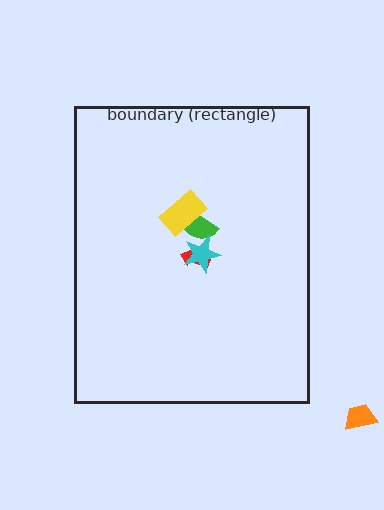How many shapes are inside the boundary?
4 inside, 1 outside.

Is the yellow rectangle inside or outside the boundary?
Inside.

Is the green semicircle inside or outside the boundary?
Inside.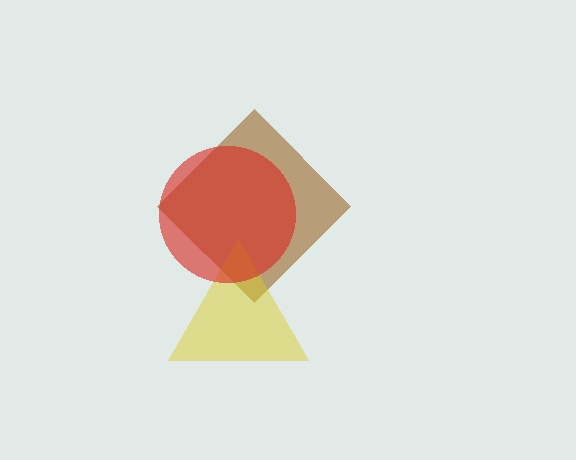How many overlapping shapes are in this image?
There are 3 overlapping shapes in the image.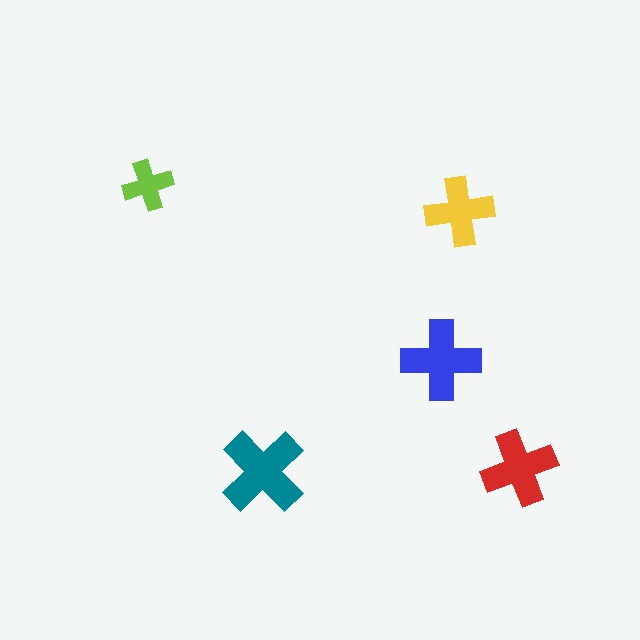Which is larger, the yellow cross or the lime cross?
The yellow one.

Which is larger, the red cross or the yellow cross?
The red one.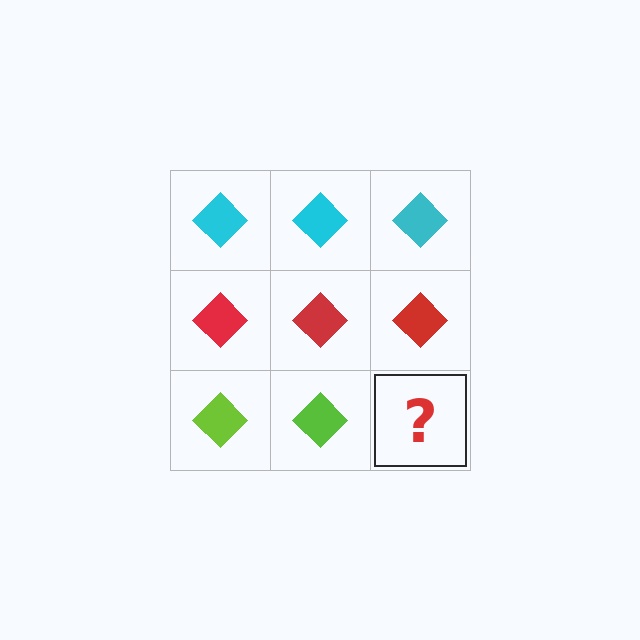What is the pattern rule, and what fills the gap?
The rule is that each row has a consistent color. The gap should be filled with a lime diamond.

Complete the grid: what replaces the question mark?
The question mark should be replaced with a lime diamond.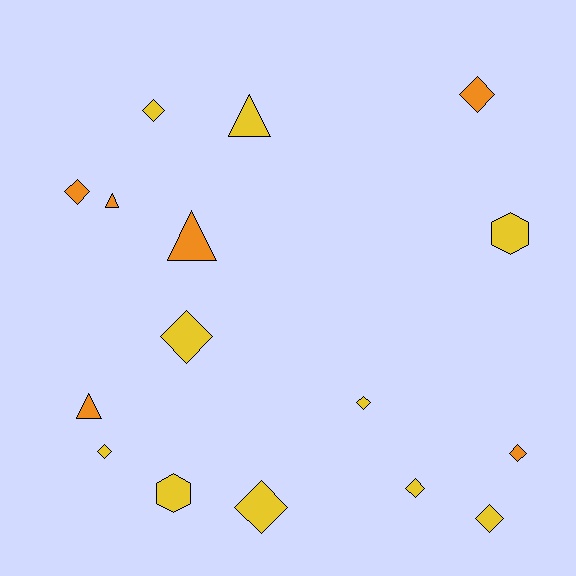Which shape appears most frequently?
Diamond, with 10 objects.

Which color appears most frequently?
Yellow, with 10 objects.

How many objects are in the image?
There are 16 objects.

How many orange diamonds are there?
There are 3 orange diamonds.